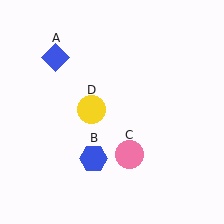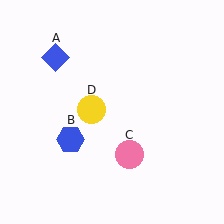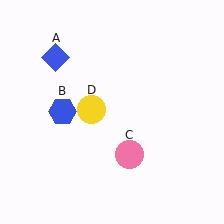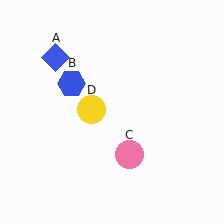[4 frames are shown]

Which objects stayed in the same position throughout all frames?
Blue diamond (object A) and pink circle (object C) and yellow circle (object D) remained stationary.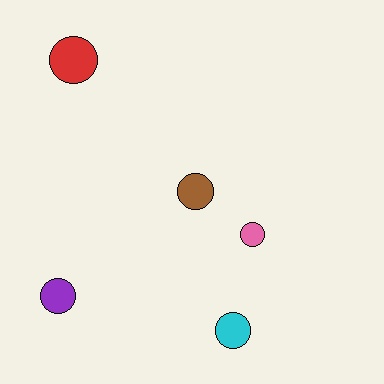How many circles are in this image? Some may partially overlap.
There are 5 circles.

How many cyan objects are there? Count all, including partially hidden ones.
There is 1 cyan object.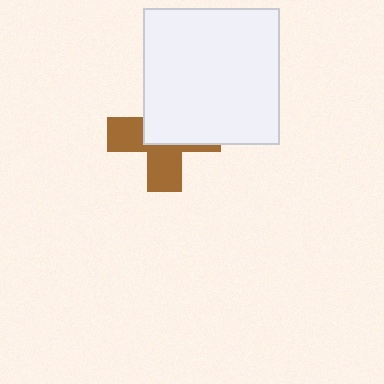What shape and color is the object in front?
The object in front is a white square.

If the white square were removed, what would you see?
You would see the complete brown cross.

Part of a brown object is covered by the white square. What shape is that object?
It is a cross.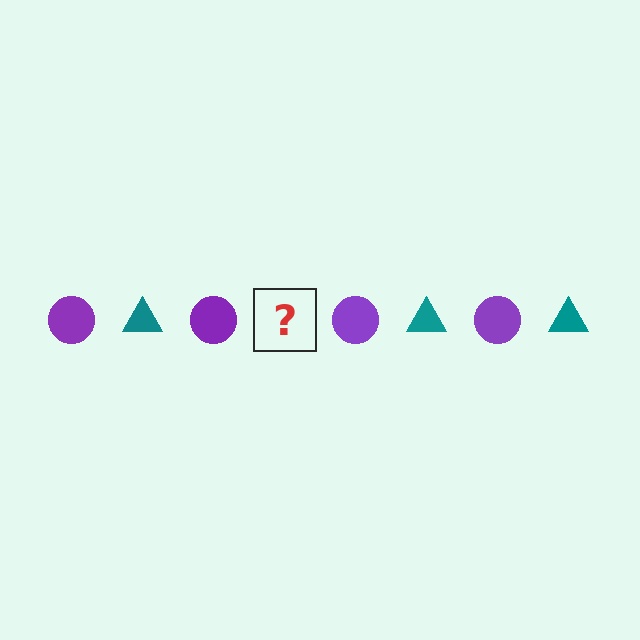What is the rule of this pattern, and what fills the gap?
The rule is that the pattern alternates between purple circle and teal triangle. The gap should be filled with a teal triangle.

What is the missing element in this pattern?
The missing element is a teal triangle.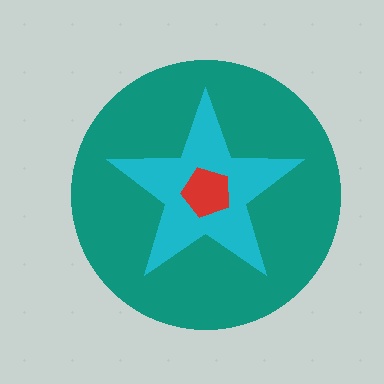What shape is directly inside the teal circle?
The cyan star.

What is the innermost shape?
The red pentagon.